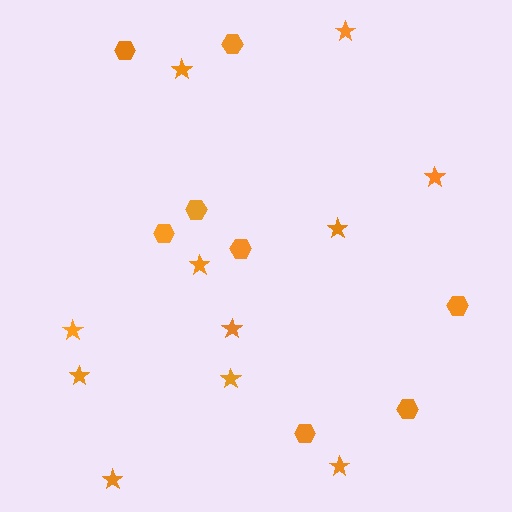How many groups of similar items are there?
There are 2 groups: one group of stars (11) and one group of hexagons (8).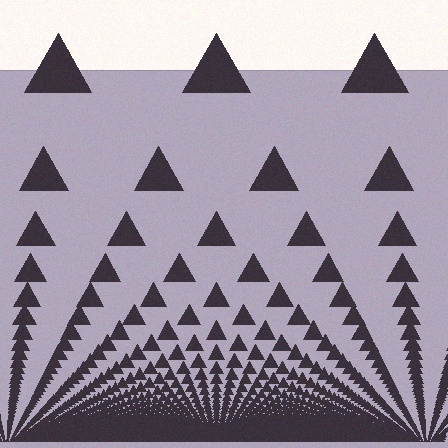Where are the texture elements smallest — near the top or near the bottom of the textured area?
Near the bottom.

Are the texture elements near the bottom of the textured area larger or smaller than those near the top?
Smaller. The gradient is inverted — elements near the bottom are smaller and denser.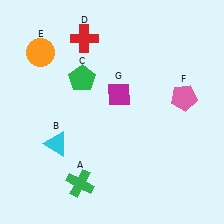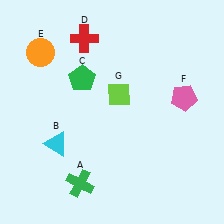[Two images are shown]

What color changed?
The diamond (G) changed from magenta in Image 1 to lime in Image 2.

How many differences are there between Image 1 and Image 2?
There is 1 difference between the two images.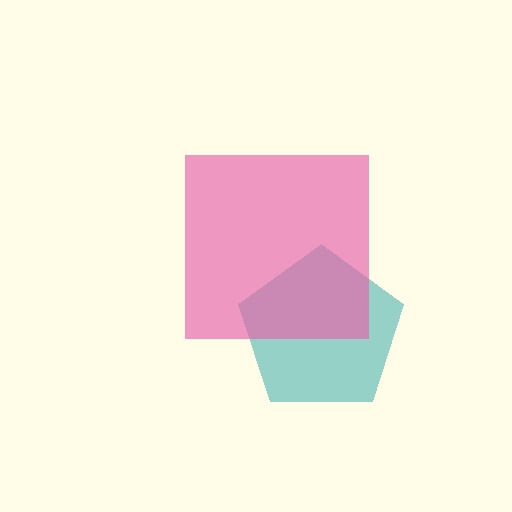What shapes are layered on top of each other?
The layered shapes are: a teal pentagon, a pink square.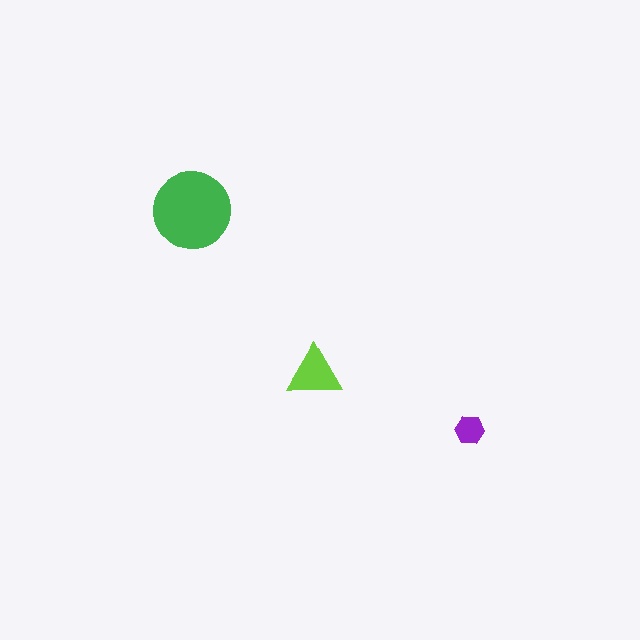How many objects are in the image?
There are 3 objects in the image.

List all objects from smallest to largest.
The purple hexagon, the lime triangle, the green circle.